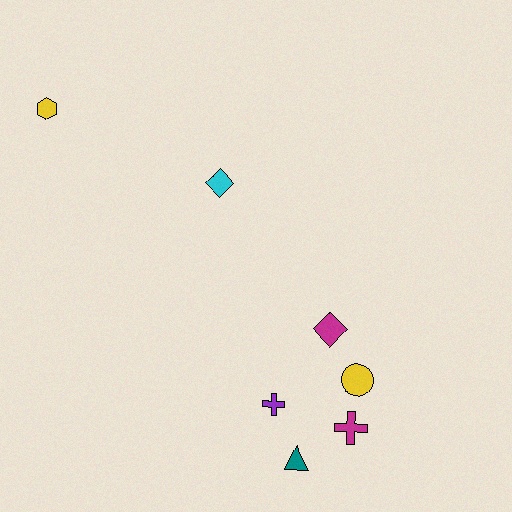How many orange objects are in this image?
There are no orange objects.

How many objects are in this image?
There are 7 objects.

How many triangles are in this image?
There is 1 triangle.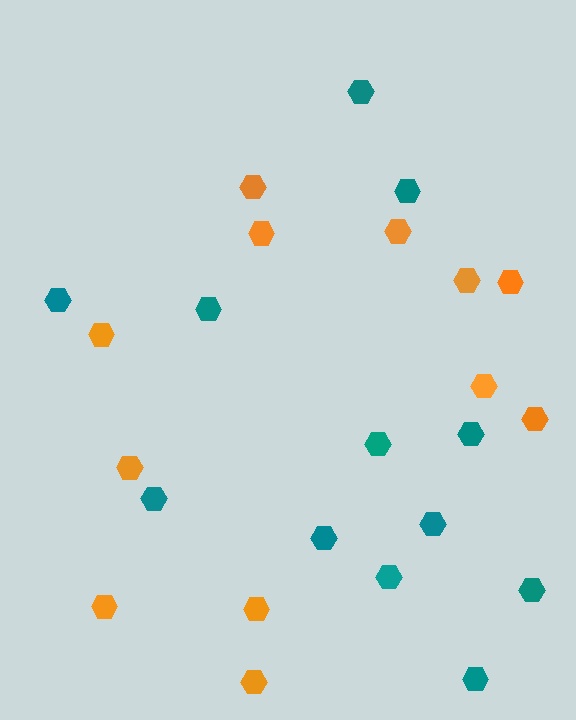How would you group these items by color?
There are 2 groups: one group of teal hexagons (12) and one group of orange hexagons (12).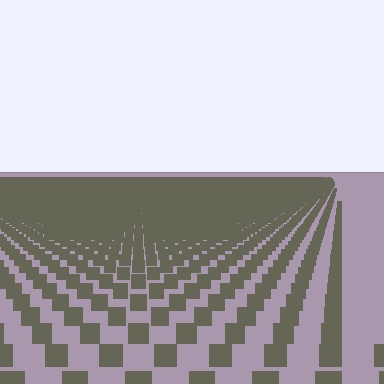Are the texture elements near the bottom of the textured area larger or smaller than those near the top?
Larger. Near the bottom, elements are closer to the viewer and appear at a bigger on-screen size.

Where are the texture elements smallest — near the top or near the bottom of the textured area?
Near the top.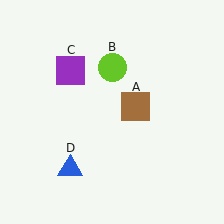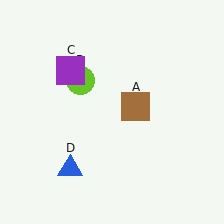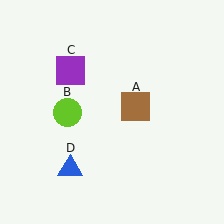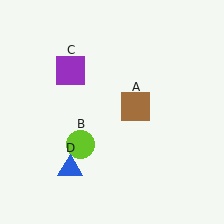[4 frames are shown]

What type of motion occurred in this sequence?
The lime circle (object B) rotated counterclockwise around the center of the scene.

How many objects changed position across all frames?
1 object changed position: lime circle (object B).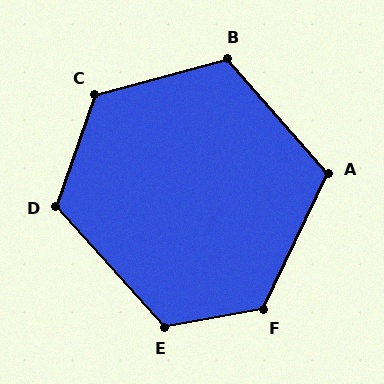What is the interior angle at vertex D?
Approximately 118 degrees (obtuse).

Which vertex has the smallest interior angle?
A, at approximately 113 degrees.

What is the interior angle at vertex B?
Approximately 116 degrees (obtuse).